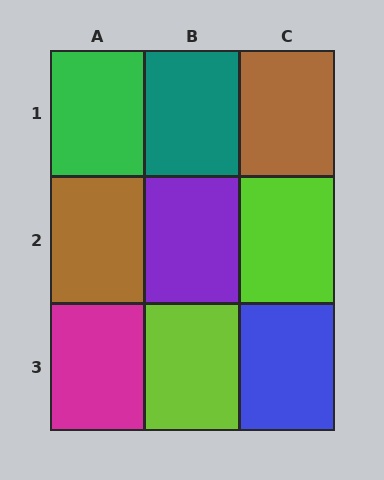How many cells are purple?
1 cell is purple.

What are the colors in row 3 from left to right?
Magenta, lime, blue.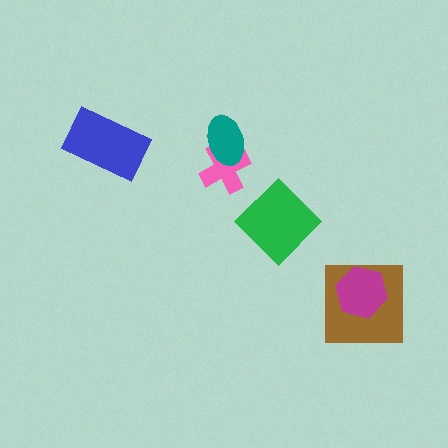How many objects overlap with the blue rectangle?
0 objects overlap with the blue rectangle.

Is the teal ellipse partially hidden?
No, no other shape covers it.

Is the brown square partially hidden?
Yes, it is partially covered by another shape.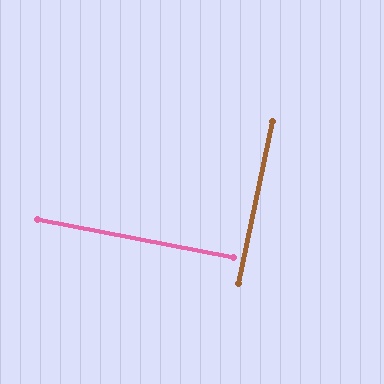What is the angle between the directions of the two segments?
Approximately 89 degrees.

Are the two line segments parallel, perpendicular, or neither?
Perpendicular — they meet at approximately 89°.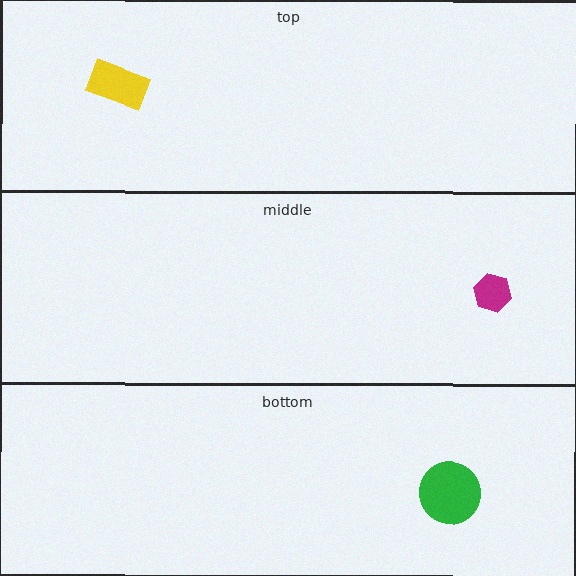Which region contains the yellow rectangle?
The top region.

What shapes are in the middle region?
The magenta hexagon.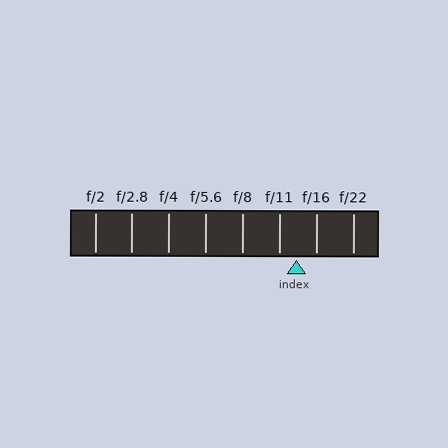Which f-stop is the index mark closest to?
The index mark is closest to f/11.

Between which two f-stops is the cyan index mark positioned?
The index mark is between f/11 and f/16.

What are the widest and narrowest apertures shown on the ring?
The widest aperture shown is f/2 and the narrowest is f/22.